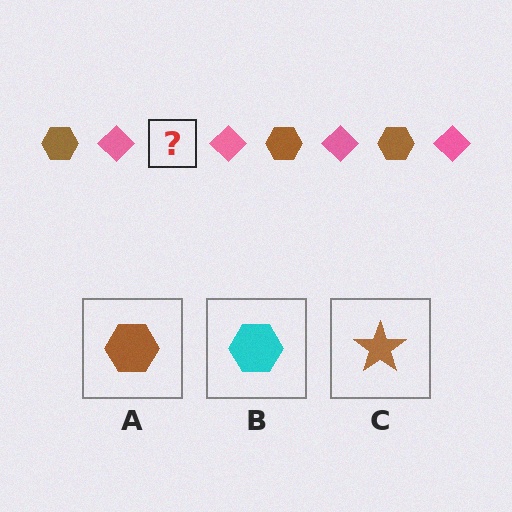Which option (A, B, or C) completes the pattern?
A.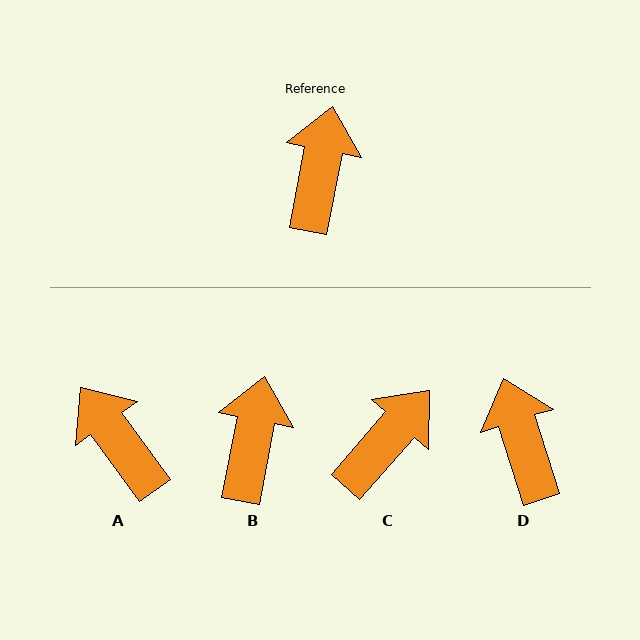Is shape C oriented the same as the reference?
No, it is off by about 30 degrees.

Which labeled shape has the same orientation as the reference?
B.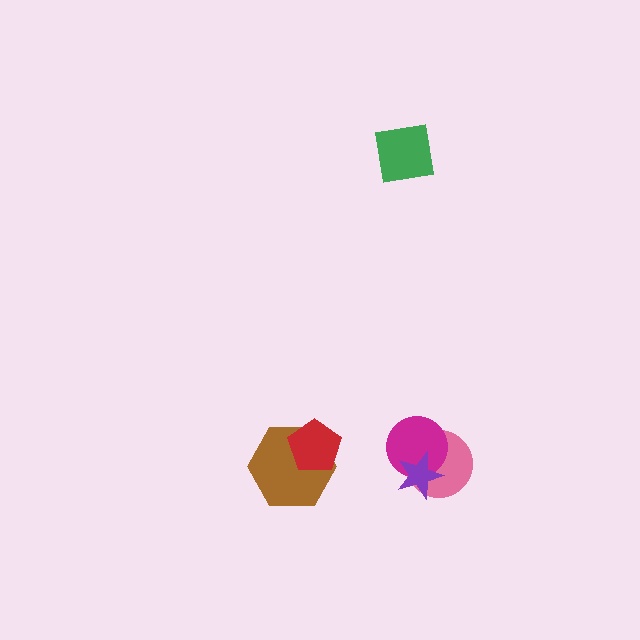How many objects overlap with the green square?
0 objects overlap with the green square.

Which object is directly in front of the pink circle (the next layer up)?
The magenta circle is directly in front of the pink circle.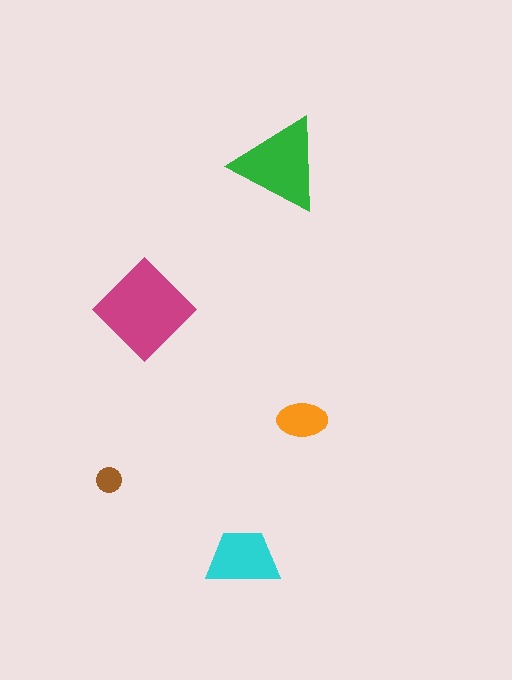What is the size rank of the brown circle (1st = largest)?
5th.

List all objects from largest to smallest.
The magenta diamond, the green triangle, the cyan trapezoid, the orange ellipse, the brown circle.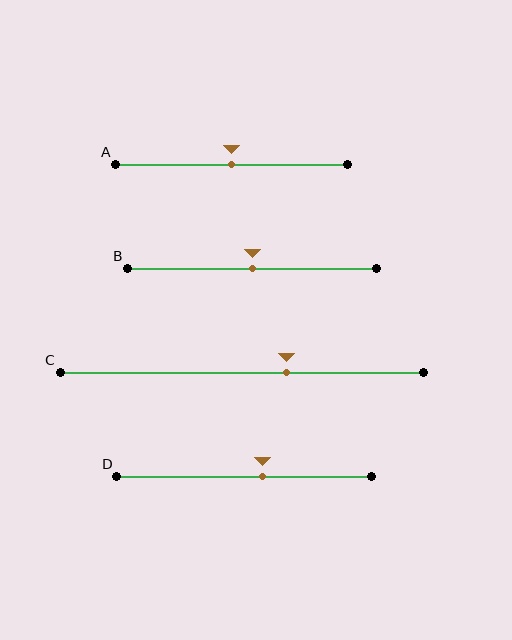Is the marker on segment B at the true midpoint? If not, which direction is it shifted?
Yes, the marker on segment B is at the true midpoint.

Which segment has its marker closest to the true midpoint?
Segment A has its marker closest to the true midpoint.